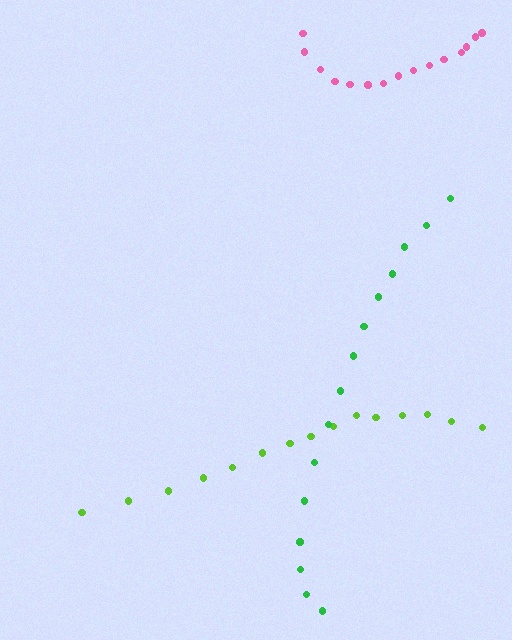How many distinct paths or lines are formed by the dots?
There are 3 distinct paths.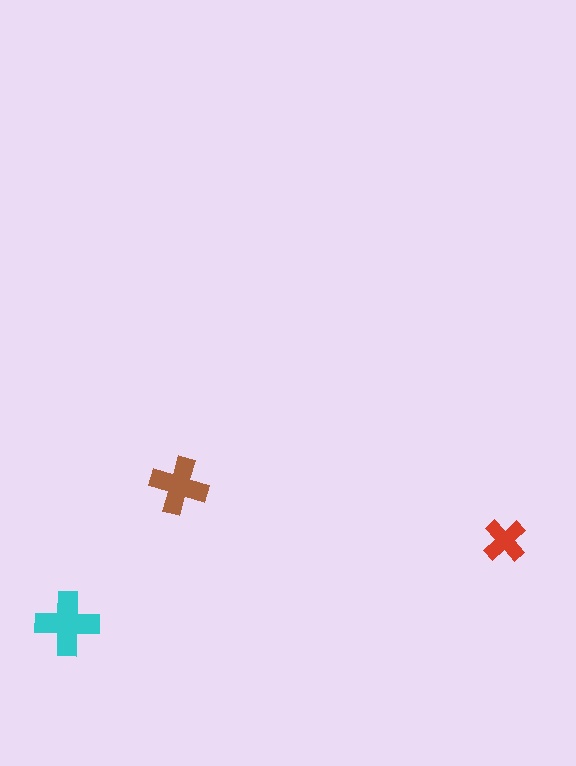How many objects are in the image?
There are 3 objects in the image.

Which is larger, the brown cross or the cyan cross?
The cyan one.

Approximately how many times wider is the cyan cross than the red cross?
About 1.5 times wider.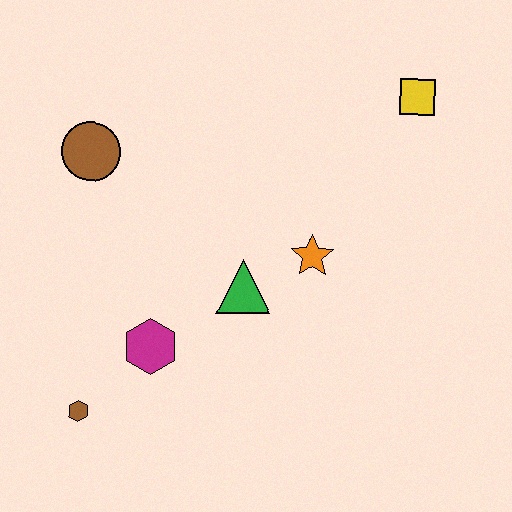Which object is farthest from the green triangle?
The yellow square is farthest from the green triangle.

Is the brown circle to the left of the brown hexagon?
No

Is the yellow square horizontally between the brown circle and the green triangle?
No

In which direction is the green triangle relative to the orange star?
The green triangle is to the left of the orange star.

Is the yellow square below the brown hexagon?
No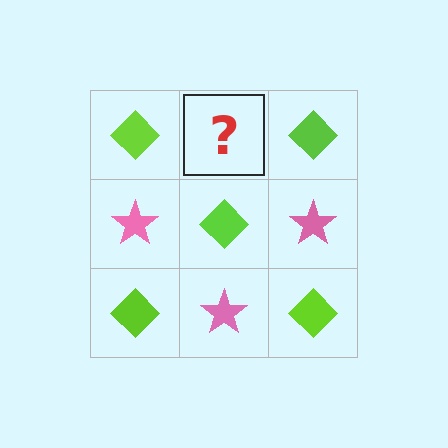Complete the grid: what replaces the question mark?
The question mark should be replaced with a pink star.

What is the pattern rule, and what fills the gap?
The rule is that it alternates lime diamond and pink star in a checkerboard pattern. The gap should be filled with a pink star.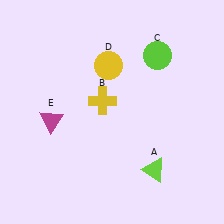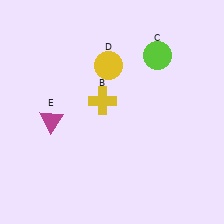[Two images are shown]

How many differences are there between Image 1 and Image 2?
There is 1 difference between the two images.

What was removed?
The lime triangle (A) was removed in Image 2.